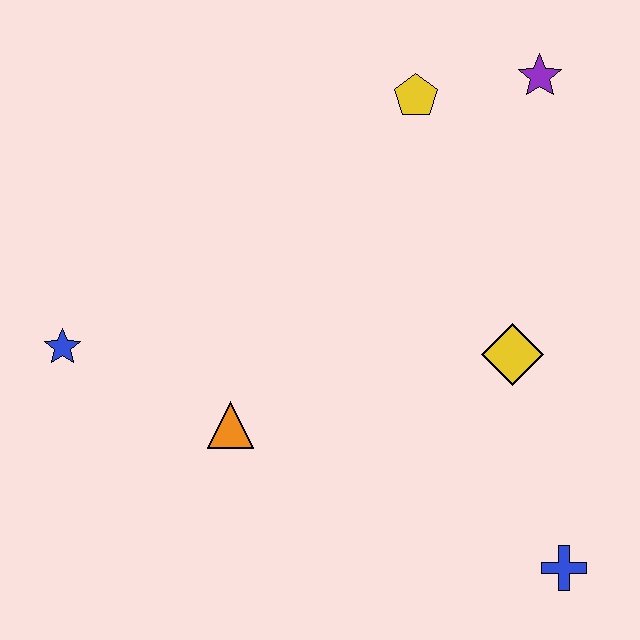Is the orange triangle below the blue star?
Yes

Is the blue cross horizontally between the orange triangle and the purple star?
No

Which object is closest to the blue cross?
The yellow diamond is closest to the blue cross.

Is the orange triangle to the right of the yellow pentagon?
No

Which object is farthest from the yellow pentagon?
The blue cross is farthest from the yellow pentagon.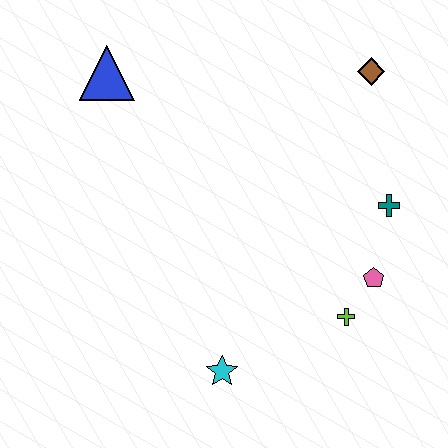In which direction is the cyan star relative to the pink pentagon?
The cyan star is to the left of the pink pentagon.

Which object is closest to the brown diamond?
The teal cross is closest to the brown diamond.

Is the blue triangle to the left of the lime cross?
Yes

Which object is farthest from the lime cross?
The blue triangle is farthest from the lime cross.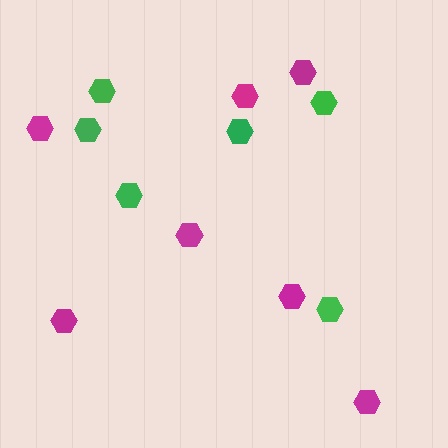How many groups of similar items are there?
There are 2 groups: one group of magenta hexagons (7) and one group of green hexagons (6).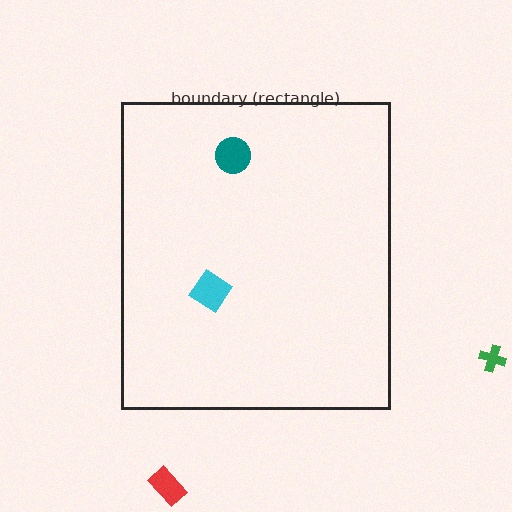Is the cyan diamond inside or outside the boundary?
Inside.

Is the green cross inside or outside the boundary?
Outside.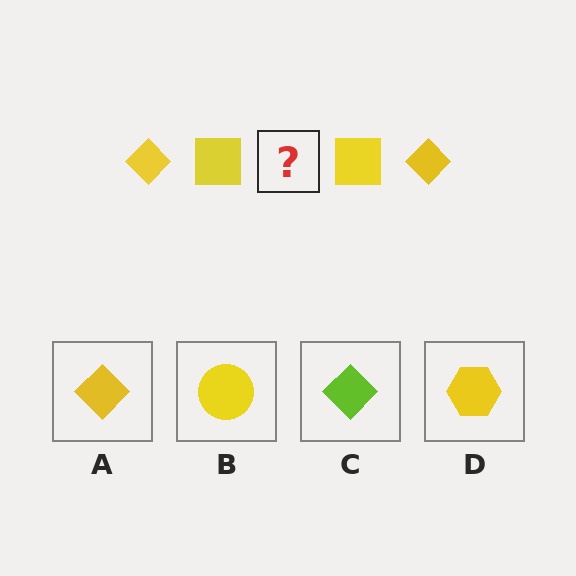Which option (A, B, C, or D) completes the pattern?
A.